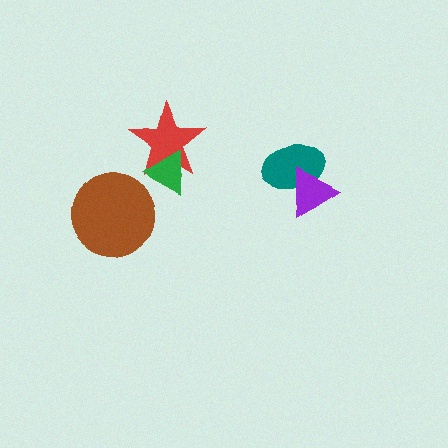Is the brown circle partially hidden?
No, no other shape covers it.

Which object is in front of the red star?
The green triangle is in front of the red star.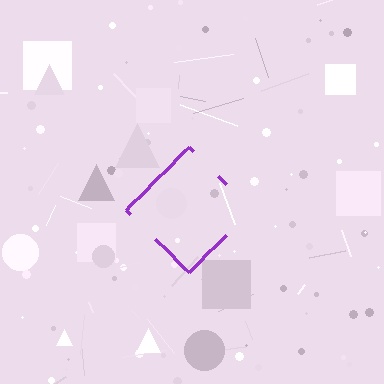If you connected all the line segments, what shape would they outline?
They would outline a diamond.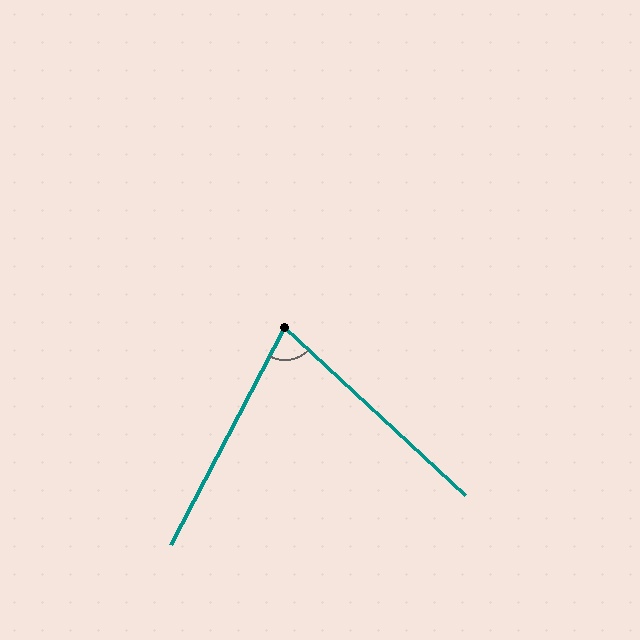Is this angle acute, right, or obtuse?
It is acute.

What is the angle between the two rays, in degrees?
Approximately 75 degrees.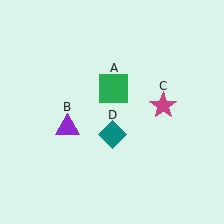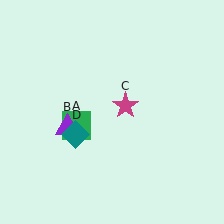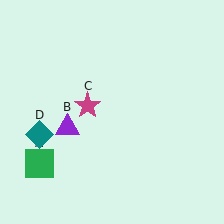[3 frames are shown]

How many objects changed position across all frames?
3 objects changed position: green square (object A), magenta star (object C), teal diamond (object D).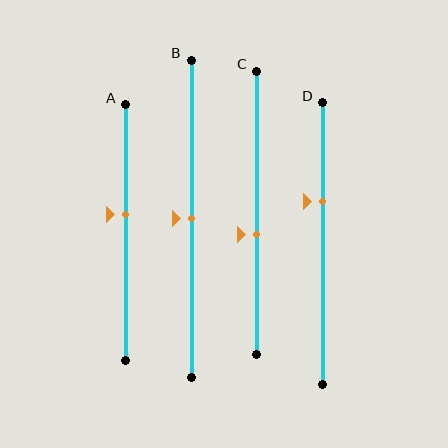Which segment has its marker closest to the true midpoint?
Segment B has its marker closest to the true midpoint.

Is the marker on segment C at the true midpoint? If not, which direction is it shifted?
No, the marker on segment C is shifted downward by about 8% of the segment length.